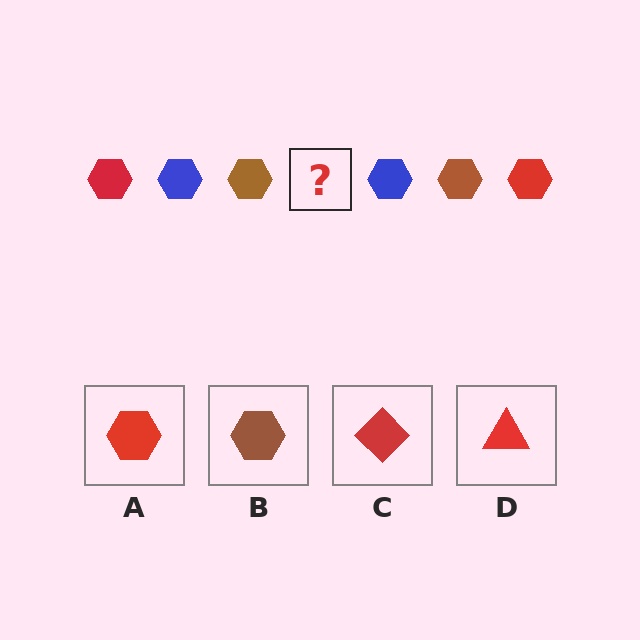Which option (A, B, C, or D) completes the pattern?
A.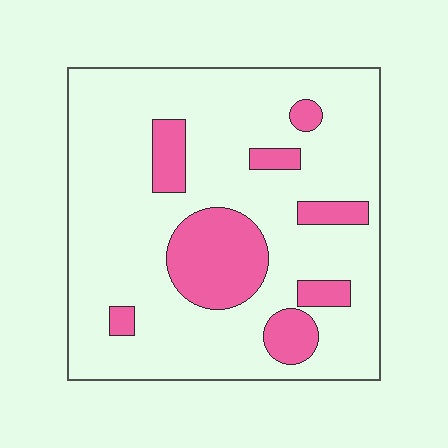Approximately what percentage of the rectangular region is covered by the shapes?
Approximately 20%.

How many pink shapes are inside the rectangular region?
8.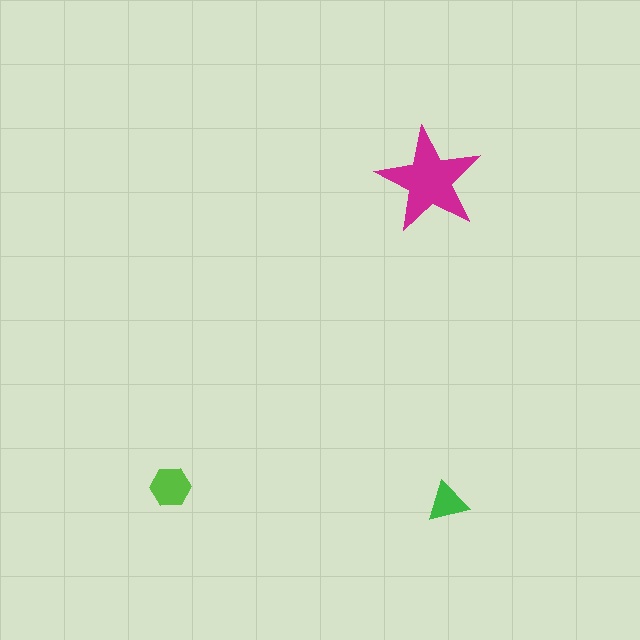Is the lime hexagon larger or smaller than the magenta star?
Smaller.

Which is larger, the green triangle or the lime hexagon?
The lime hexagon.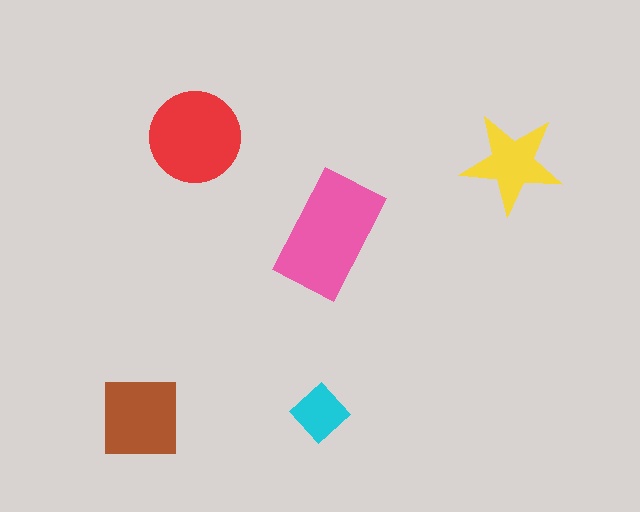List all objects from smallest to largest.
The cyan diamond, the yellow star, the brown square, the red circle, the pink rectangle.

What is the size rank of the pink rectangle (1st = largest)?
1st.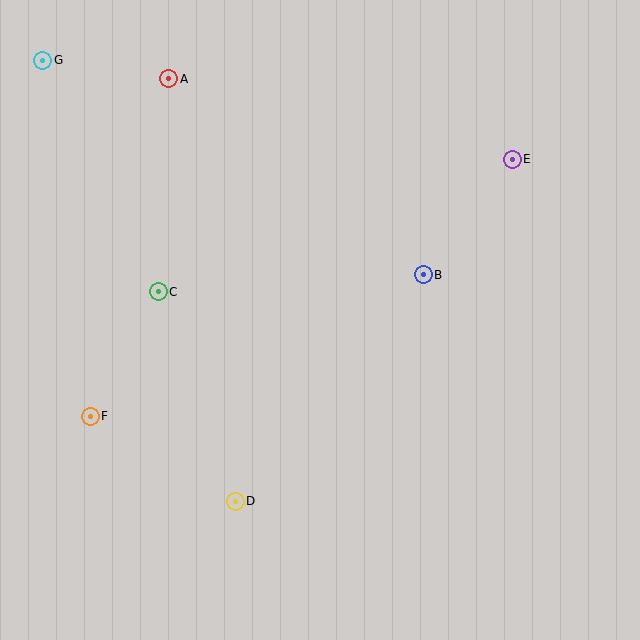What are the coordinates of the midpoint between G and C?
The midpoint between G and C is at (101, 176).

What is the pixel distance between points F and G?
The distance between F and G is 359 pixels.